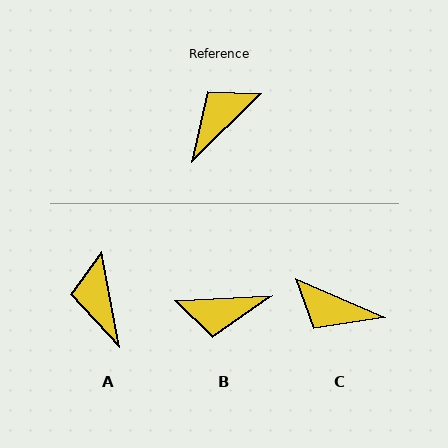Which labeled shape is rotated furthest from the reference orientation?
B, about 138 degrees away.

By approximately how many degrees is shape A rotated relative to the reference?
Approximately 56 degrees counter-clockwise.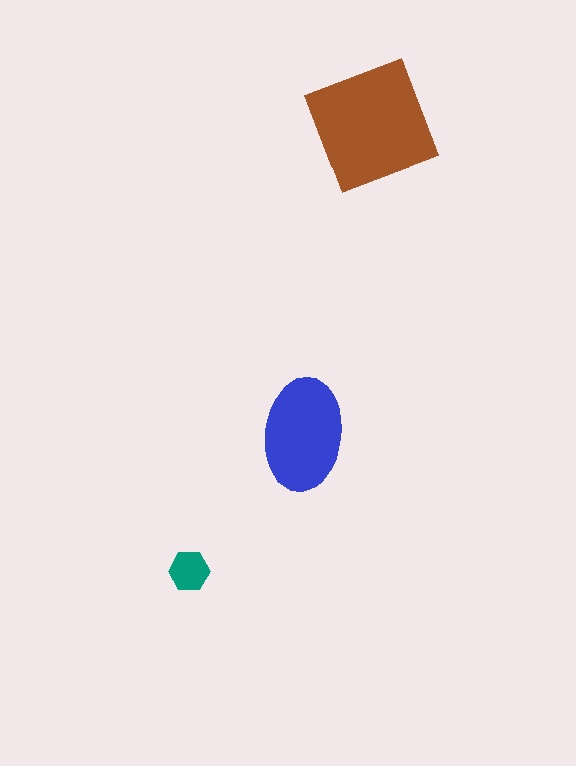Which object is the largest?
The brown square.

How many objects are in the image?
There are 3 objects in the image.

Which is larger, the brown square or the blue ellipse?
The brown square.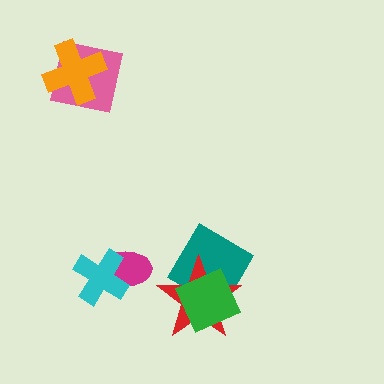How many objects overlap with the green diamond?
2 objects overlap with the green diamond.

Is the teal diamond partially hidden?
Yes, it is partially covered by another shape.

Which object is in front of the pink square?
The orange cross is in front of the pink square.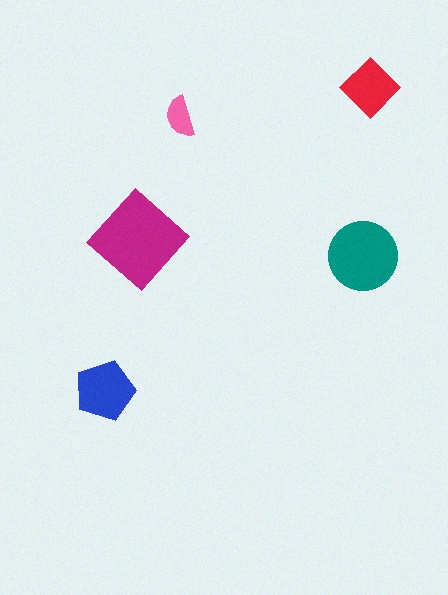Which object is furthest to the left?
The blue pentagon is leftmost.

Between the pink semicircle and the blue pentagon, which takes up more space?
The blue pentagon.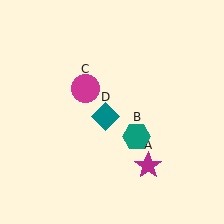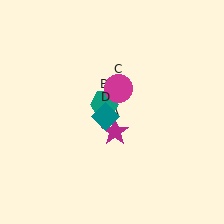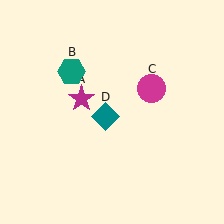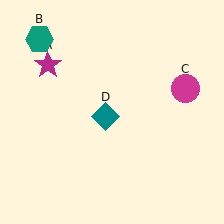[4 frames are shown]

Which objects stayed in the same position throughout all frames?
Teal diamond (object D) remained stationary.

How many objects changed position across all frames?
3 objects changed position: magenta star (object A), teal hexagon (object B), magenta circle (object C).